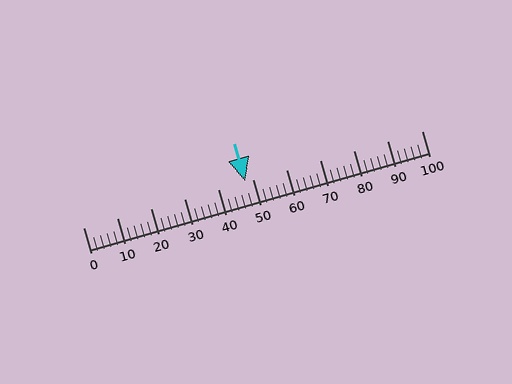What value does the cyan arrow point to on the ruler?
The cyan arrow points to approximately 48.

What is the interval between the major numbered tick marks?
The major tick marks are spaced 10 units apart.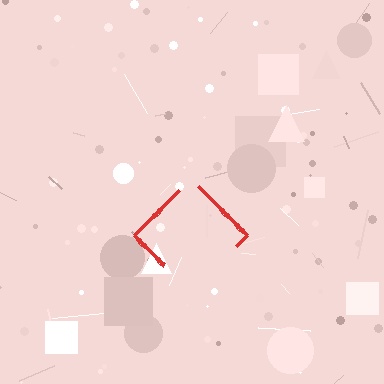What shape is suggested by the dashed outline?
The dashed outline suggests a diamond.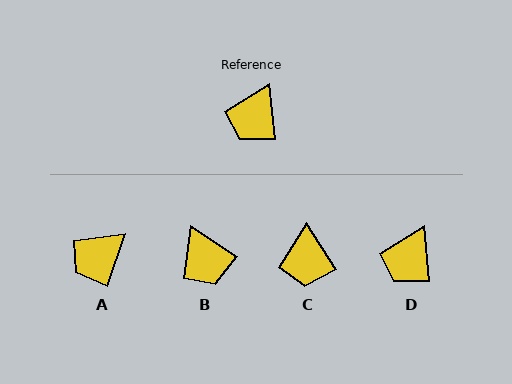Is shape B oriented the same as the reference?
No, it is off by about 51 degrees.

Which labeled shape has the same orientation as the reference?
D.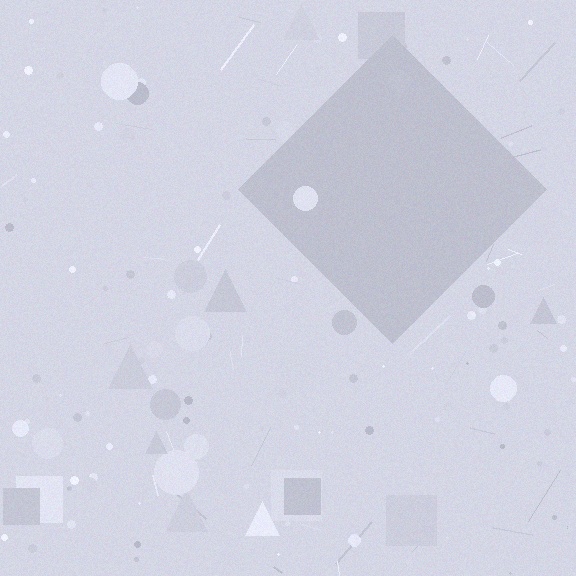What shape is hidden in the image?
A diamond is hidden in the image.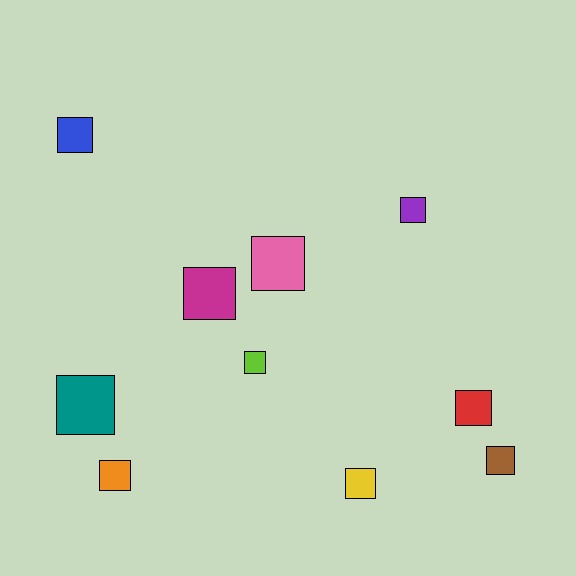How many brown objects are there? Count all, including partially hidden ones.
There is 1 brown object.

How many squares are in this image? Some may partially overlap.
There are 10 squares.